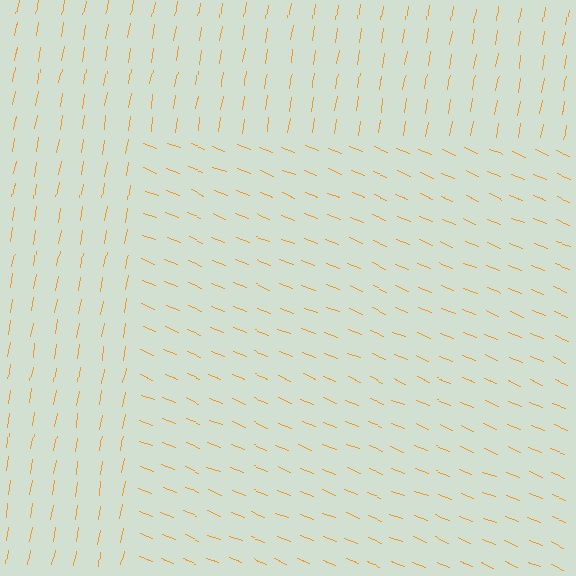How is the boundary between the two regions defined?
The boundary is defined purely by a change in line orientation (approximately 78 degrees difference). All lines are the same color and thickness.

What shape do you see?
I see a rectangle.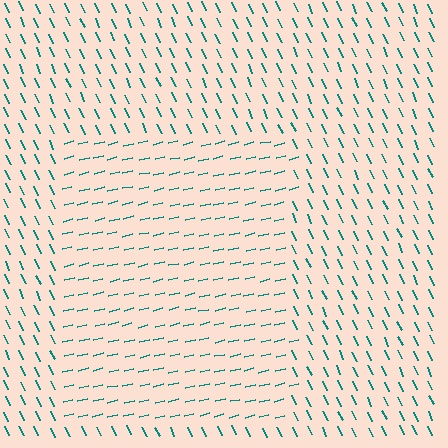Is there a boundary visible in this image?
Yes, there is a texture boundary formed by a change in line orientation.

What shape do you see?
I see a rectangle.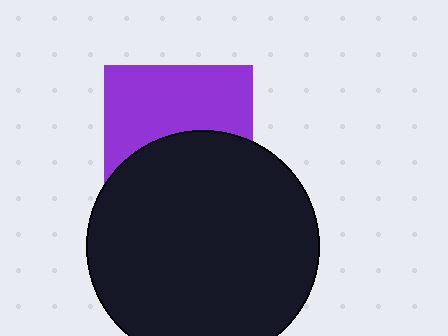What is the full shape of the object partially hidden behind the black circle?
The partially hidden object is a purple square.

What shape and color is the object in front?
The object in front is a black circle.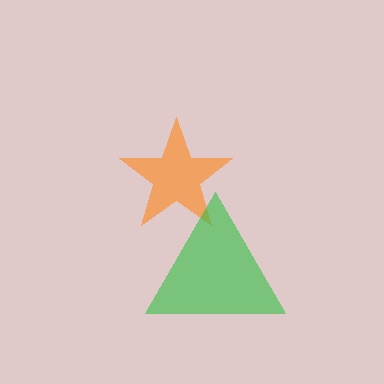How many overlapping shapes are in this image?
There are 2 overlapping shapes in the image.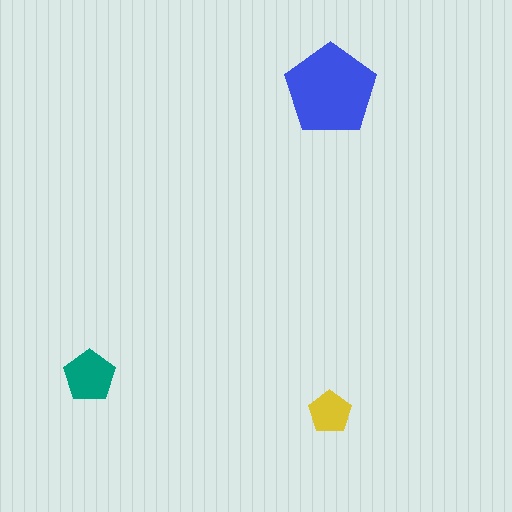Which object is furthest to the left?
The teal pentagon is leftmost.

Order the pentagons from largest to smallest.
the blue one, the teal one, the yellow one.